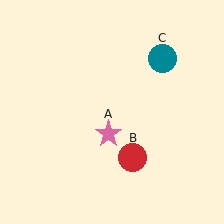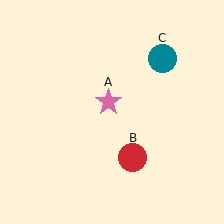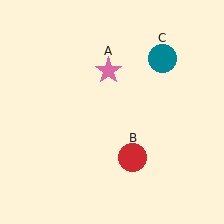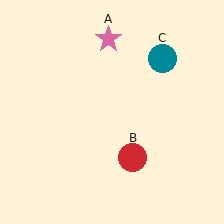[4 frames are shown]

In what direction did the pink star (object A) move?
The pink star (object A) moved up.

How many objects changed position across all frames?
1 object changed position: pink star (object A).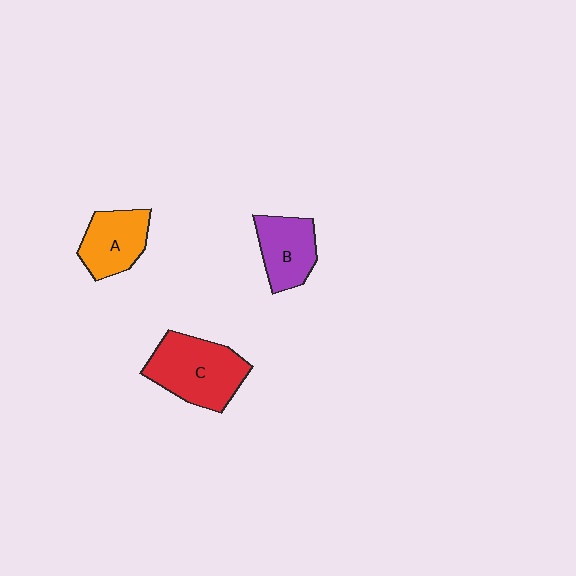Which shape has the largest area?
Shape C (red).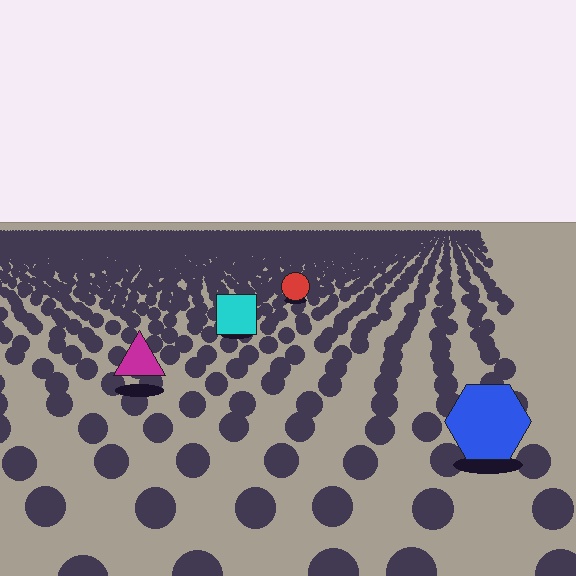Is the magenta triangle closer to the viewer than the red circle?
Yes. The magenta triangle is closer — you can tell from the texture gradient: the ground texture is coarser near it.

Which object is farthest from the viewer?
The red circle is farthest from the viewer. It appears smaller and the ground texture around it is denser.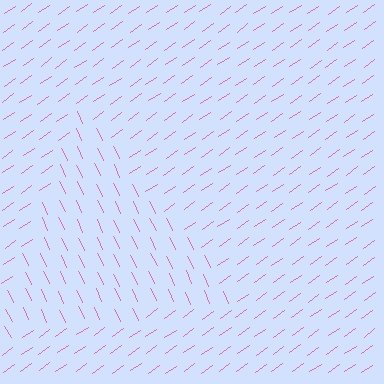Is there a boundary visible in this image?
Yes, there is a texture boundary formed by a change in line orientation.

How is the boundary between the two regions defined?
The boundary is defined purely by a change in line orientation (approximately 79 degrees difference). All lines are the same color and thickness.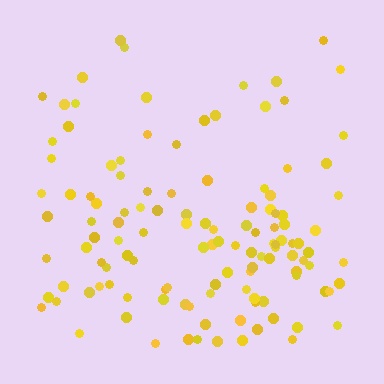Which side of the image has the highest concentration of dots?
The bottom.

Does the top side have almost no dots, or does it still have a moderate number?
Still a moderate number, just noticeably fewer than the bottom.